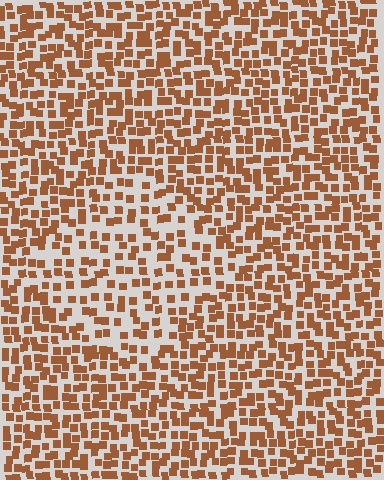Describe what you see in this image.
The image contains small brown elements arranged at two different densities. A diamond-shaped region is visible where the elements are less densely packed than the surrounding area.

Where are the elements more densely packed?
The elements are more densely packed outside the diamond boundary.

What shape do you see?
I see a diamond.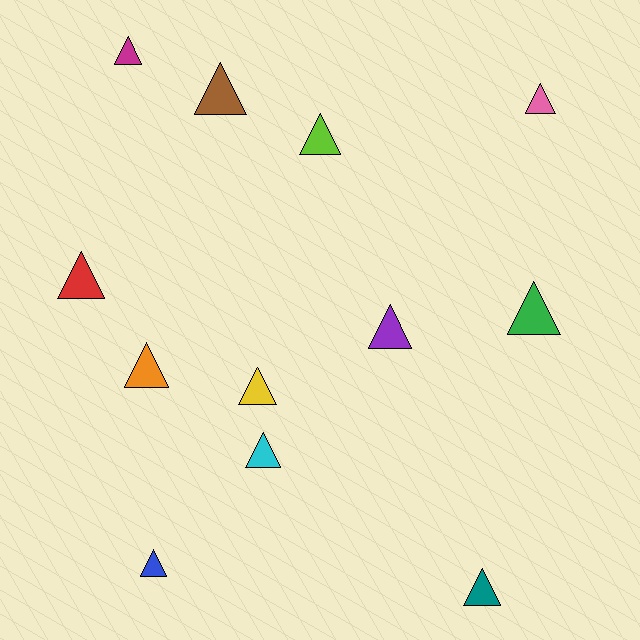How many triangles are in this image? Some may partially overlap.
There are 12 triangles.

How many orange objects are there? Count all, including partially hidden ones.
There is 1 orange object.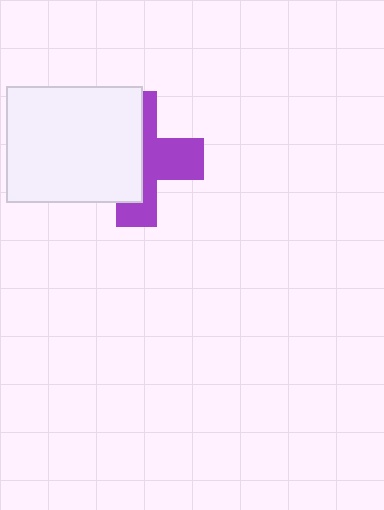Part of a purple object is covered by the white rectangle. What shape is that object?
It is a cross.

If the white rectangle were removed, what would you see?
You would see the complete purple cross.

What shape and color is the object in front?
The object in front is a white rectangle.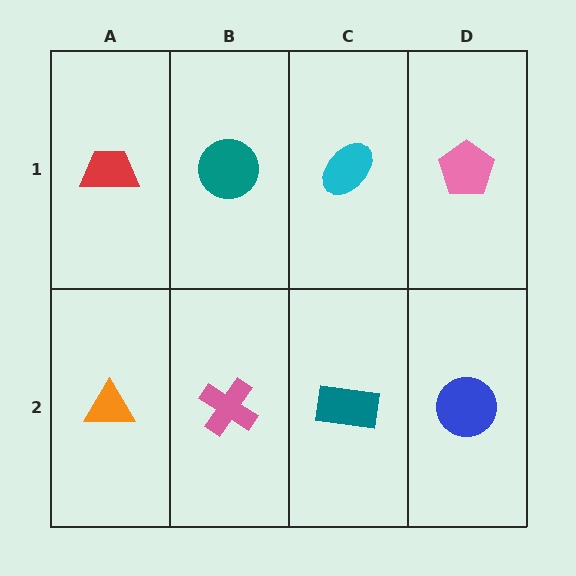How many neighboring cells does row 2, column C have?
3.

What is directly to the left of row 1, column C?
A teal circle.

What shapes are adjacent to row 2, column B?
A teal circle (row 1, column B), an orange triangle (row 2, column A), a teal rectangle (row 2, column C).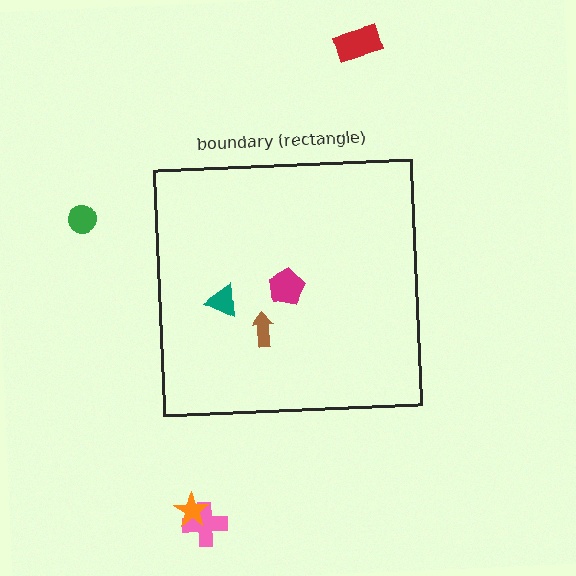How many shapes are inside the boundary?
3 inside, 4 outside.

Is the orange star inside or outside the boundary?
Outside.